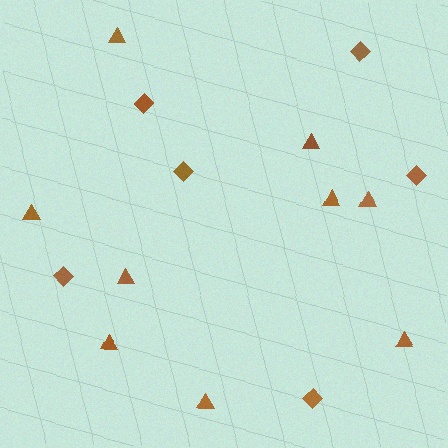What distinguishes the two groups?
There are 2 groups: one group of triangles (9) and one group of diamonds (6).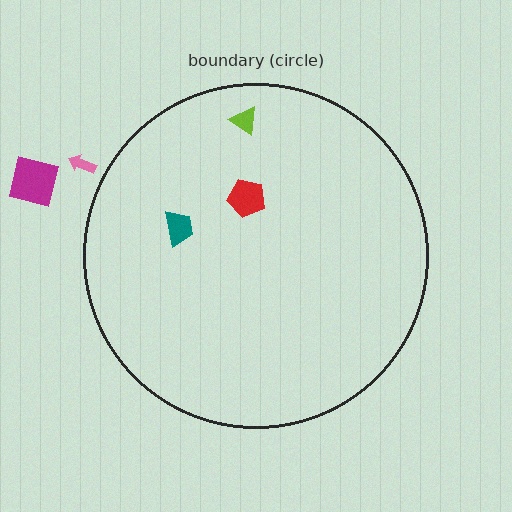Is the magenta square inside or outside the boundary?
Outside.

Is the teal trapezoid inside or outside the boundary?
Inside.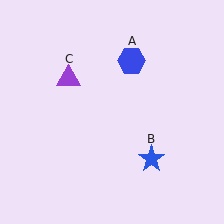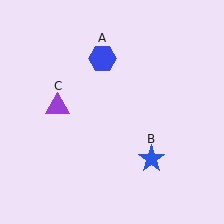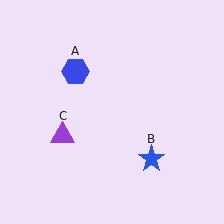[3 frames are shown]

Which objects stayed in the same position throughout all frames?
Blue star (object B) remained stationary.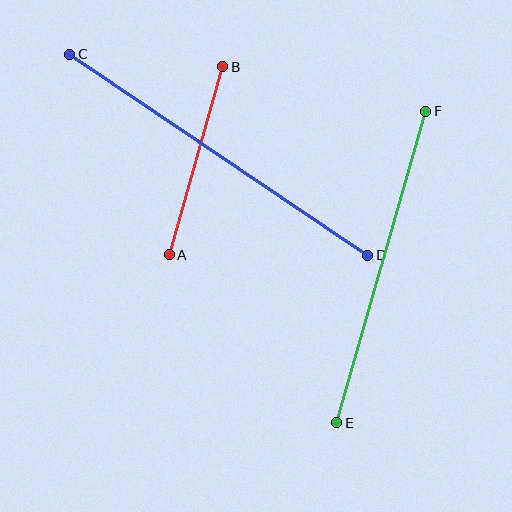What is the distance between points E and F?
The distance is approximately 324 pixels.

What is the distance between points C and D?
The distance is approximately 359 pixels.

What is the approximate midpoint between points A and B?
The midpoint is at approximately (196, 161) pixels.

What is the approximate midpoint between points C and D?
The midpoint is at approximately (219, 155) pixels.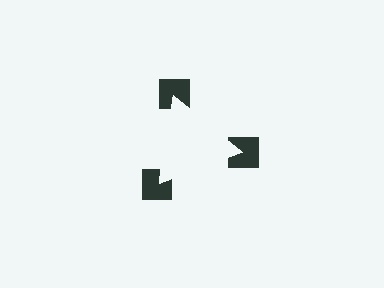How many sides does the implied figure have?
3 sides.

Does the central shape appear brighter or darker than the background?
It typically appears slightly brighter than the background, even though no actual brightness change is drawn.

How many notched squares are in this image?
There are 3 — one at each vertex of the illusory triangle.